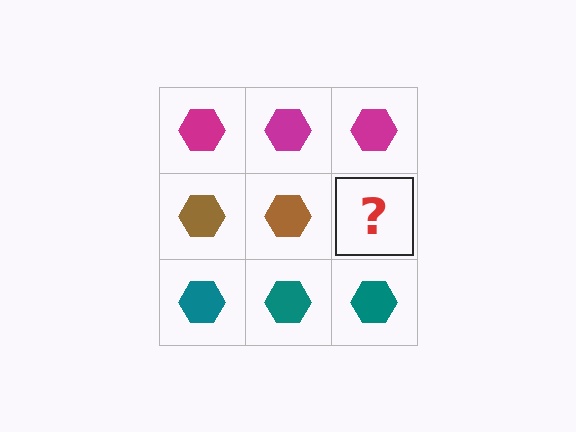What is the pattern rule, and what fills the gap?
The rule is that each row has a consistent color. The gap should be filled with a brown hexagon.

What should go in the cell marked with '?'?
The missing cell should contain a brown hexagon.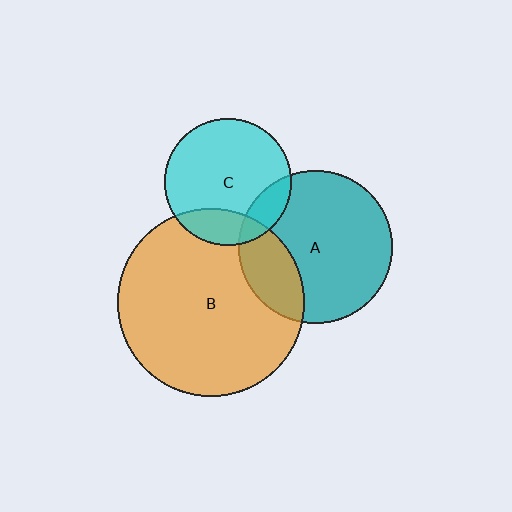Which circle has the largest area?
Circle B (orange).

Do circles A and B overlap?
Yes.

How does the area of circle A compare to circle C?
Approximately 1.5 times.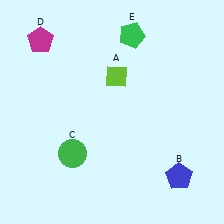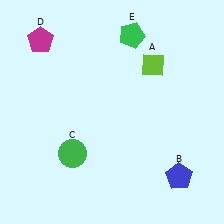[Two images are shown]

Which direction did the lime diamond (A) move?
The lime diamond (A) moved right.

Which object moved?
The lime diamond (A) moved right.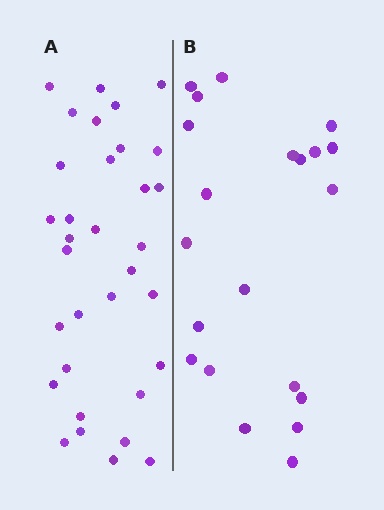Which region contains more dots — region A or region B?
Region A (the left region) has more dots.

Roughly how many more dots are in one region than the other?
Region A has roughly 12 or so more dots than region B.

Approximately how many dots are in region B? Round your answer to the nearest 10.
About 20 dots. (The exact count is 21, which rounds to 20.)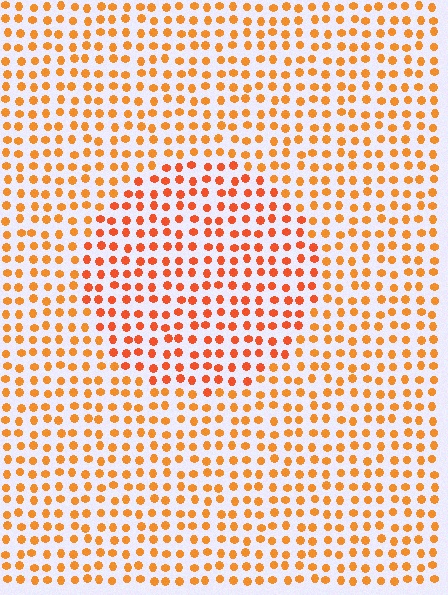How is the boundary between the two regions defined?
The boundary is defined purely by a slight shift in hue (about 18 degrees). Spacing, size, and orientation are identical on both sides.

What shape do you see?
I see a circle.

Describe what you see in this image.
The image is filled with small orange elements in a uniform arrangement. A circle-shaped region is visible where the elements are tinted to a slightly different hue, forming a subtle color boundary.